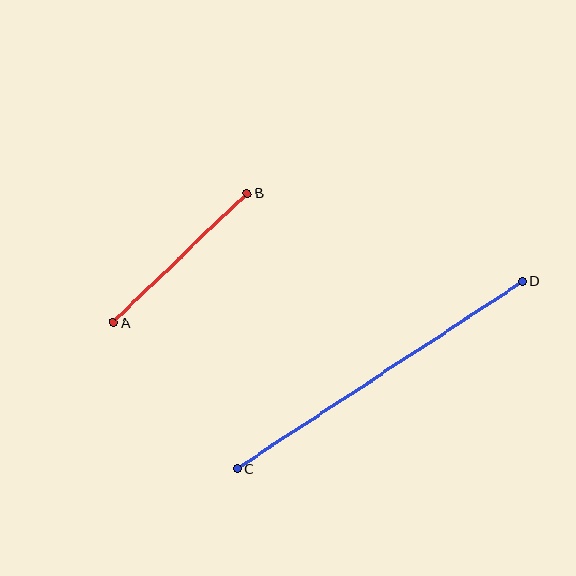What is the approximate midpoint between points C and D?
The midpoint is at approximately (380, 375) pixels.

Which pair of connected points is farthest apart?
Points C and D are farthest apart.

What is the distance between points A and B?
The distance is approximately 186 pixels.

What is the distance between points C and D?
The distance is approximately 341 pixels.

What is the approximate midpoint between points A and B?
The midpoint is at approximately (180, 258) pixels.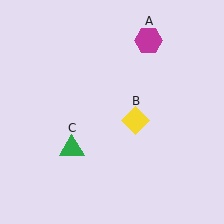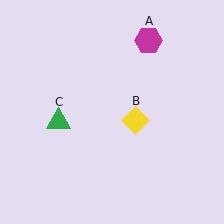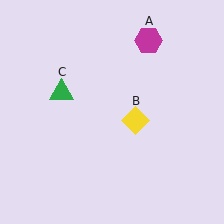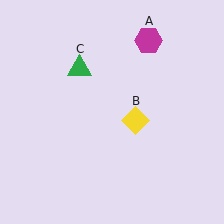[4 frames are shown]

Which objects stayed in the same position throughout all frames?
Magenta hexagon (object A) and yellow diamond (object B) remained stationary.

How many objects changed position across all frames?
1 object changed position: green triangle (object C).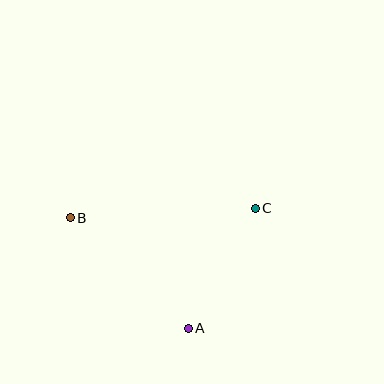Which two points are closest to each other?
Points A and C are closest to each other.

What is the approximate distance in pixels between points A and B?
The distance between A and B is approximately 162 pixels.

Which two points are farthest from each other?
Points B and C are farthest from each other.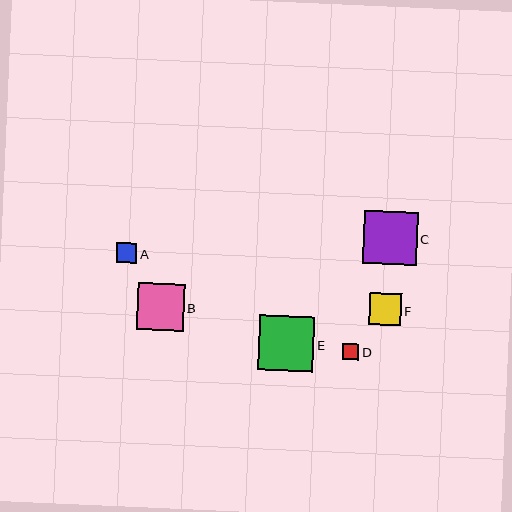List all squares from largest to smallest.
From largest to smallest: E, C, B, F, A, D.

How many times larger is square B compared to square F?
Square B is approximately 1.5 times the size of square F.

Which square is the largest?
Square E is the largest with a size of approximately 55 pixels.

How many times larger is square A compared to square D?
Square A is approximately 1.2 times the size of square D.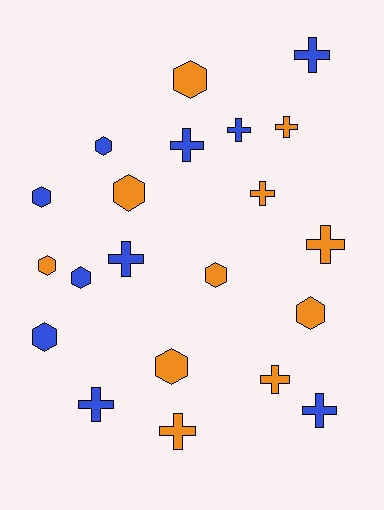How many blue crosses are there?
There are 6 blue crosses.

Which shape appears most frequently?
Cross, with 11 objects.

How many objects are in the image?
There are 21 objects.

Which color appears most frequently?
Orange, with 11 objects.